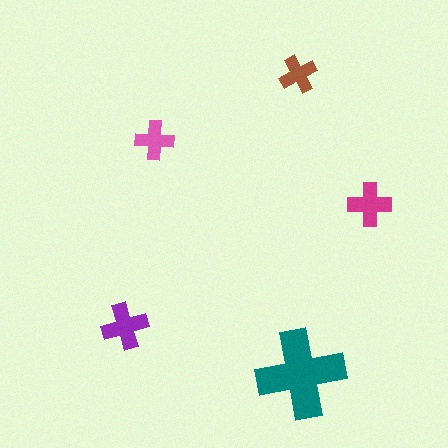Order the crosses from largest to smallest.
the teal one, the purple one, the magenta one, the pink one, the brown one.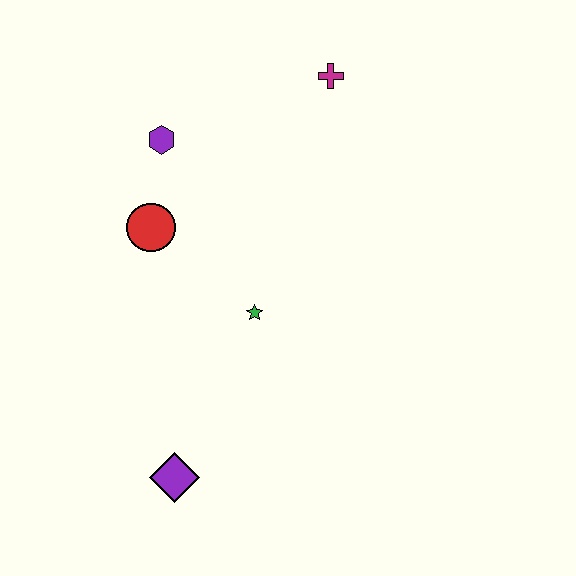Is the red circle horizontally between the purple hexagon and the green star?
No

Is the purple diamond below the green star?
Yes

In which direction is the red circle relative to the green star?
The red circle is to the left of the green star.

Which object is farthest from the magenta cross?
The purple diamond is farthest from the magenta cross.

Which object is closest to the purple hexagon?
The red circle is closest to the purple hexagon.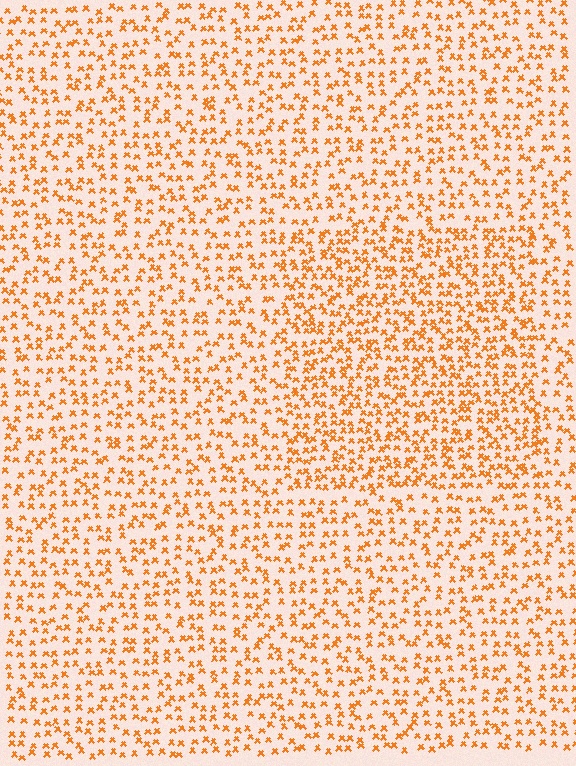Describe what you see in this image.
The image contains small orange elements arranged at two different densities. A rectangle-shaped region is visible where the elements are more densely packed than the surrounding area.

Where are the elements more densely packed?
The elements are more densely packed inside the rectangle boundary.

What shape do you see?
I see a rectangle.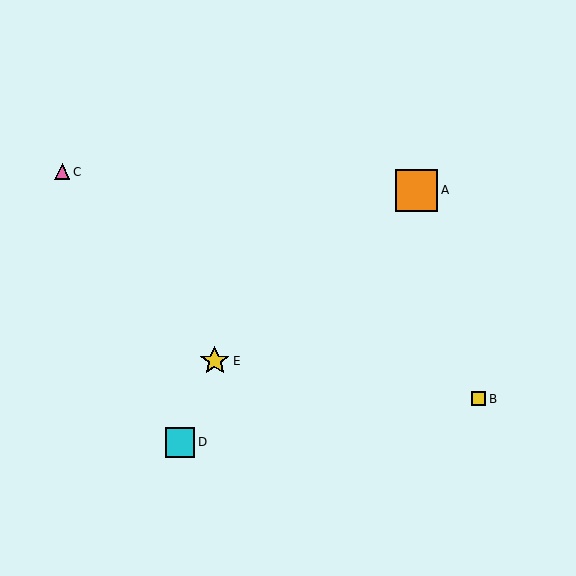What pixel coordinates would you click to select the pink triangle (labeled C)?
Click at (62, 172) to select the pink triangle C.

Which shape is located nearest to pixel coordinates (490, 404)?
The yellow square (labeled B) at (479, 399) is nearest to that location.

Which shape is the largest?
The orange square (labeled A) is the largest.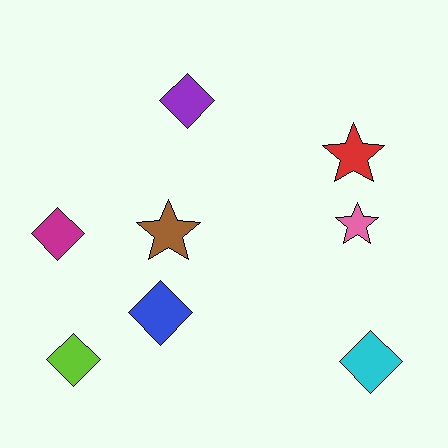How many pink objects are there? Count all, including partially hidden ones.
There is 1 pink object.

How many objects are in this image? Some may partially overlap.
There are 8 objects.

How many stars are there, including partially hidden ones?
There are 3 stars.